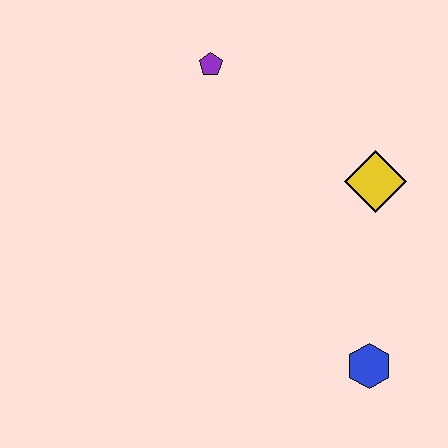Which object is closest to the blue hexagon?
The yellow diamond is closest to the blue hexagon.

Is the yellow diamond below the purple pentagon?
Yes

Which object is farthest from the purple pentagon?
The blue hexagon is farthest from the purple pentagon.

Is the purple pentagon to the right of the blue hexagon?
No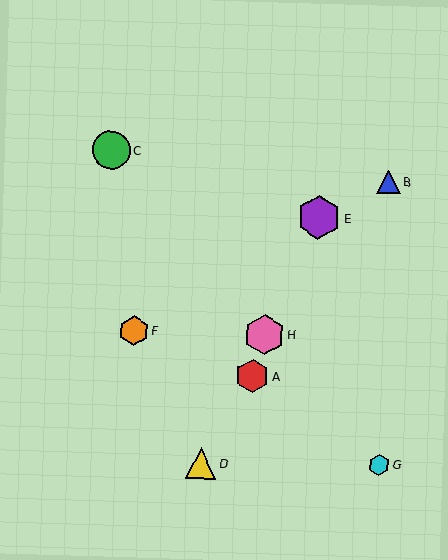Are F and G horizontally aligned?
No, F is at y≈331 and G is at y≈465.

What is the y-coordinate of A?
Object A is at y≈376.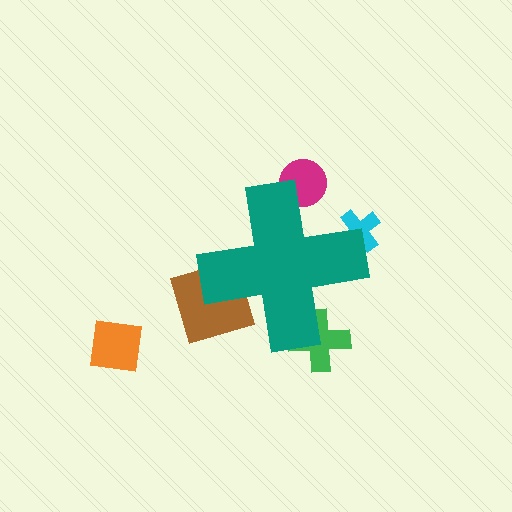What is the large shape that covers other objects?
A teal cross.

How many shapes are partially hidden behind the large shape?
4 shapes are partially hidden.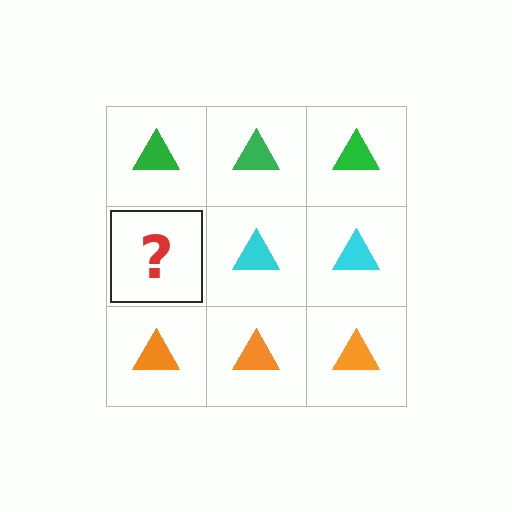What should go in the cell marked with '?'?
The missing cell should contain a cyan triangle.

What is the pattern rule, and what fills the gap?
The rule is that each row has a consistent color. The gap should be filled with a cyan triangle.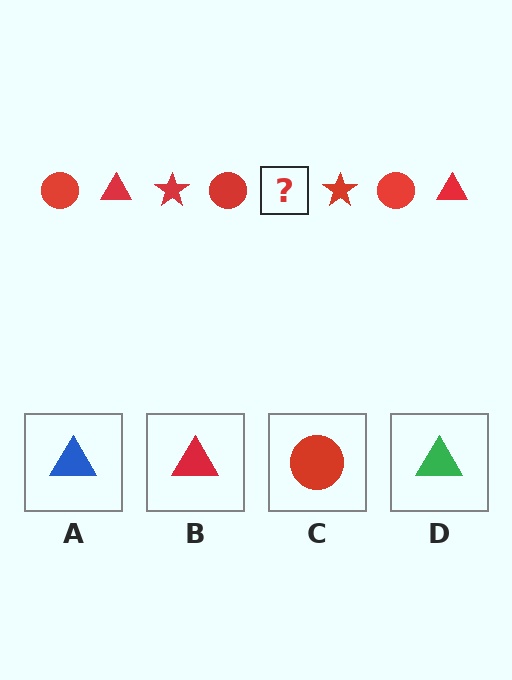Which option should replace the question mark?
Option B.